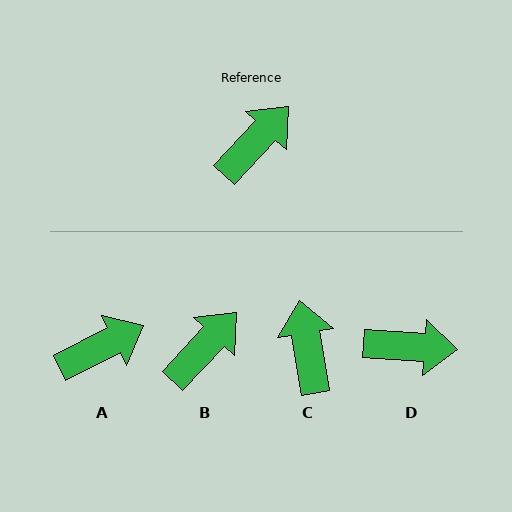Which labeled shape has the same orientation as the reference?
B.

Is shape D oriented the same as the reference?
No, it is off by about 50 degrees.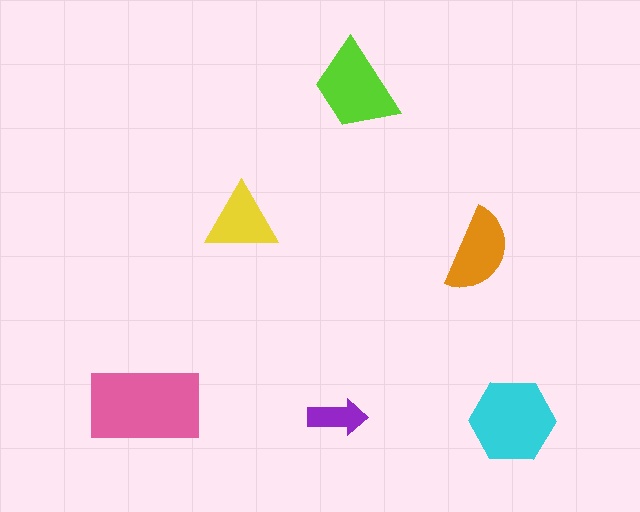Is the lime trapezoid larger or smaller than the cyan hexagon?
Smaller.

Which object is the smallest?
The purple arrow.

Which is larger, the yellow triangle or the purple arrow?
The yellow triangle.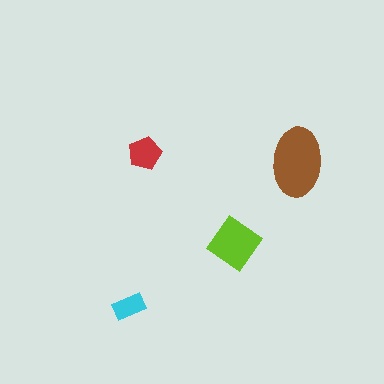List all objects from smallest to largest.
The cyan rectangle, the red pentagon, the lime diamond, the brown ellipse.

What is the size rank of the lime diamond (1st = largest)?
2nd.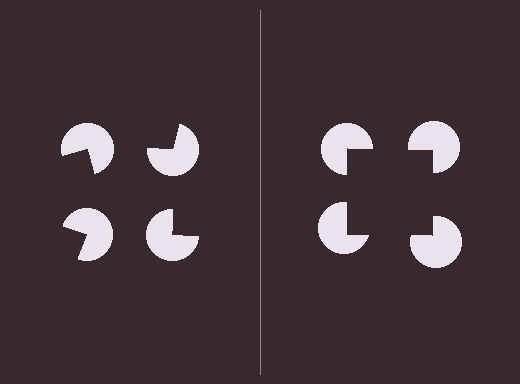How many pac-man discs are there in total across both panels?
8 — 4 on each side.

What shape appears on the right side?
An illusory square.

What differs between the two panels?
The pac-man discs are positioned identically on both sides; only the wedge orientations differ. On the right they align to a square; on the left they are misaligned.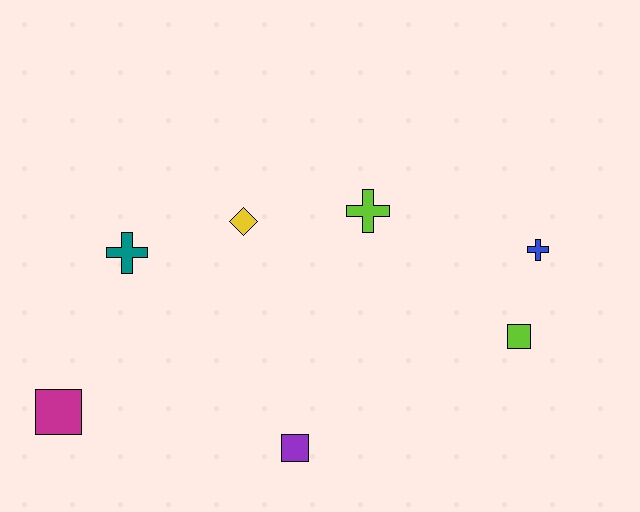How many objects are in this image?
There are 7 objects.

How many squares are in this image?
There are 3 squares.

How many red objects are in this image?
There are no red objects.